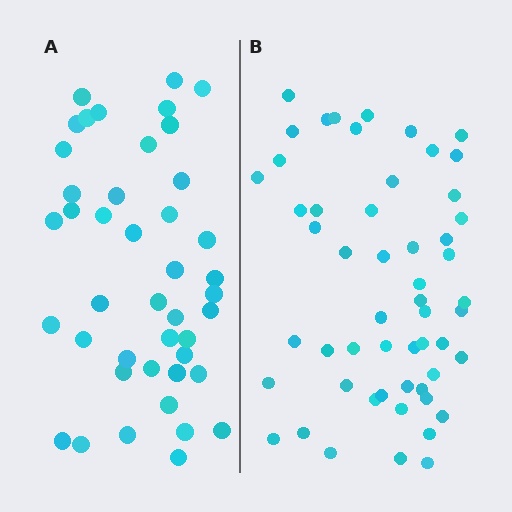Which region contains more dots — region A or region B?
Region B (the right region) has more dots.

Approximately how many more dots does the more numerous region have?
Region B has roughly 12 or so more dots than region A.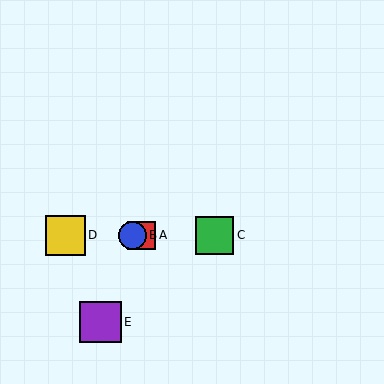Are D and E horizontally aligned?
No, D is at y≈235 and E is at y≈322.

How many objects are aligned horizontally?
4 objects (A, B, C, D) are aligned horizontally.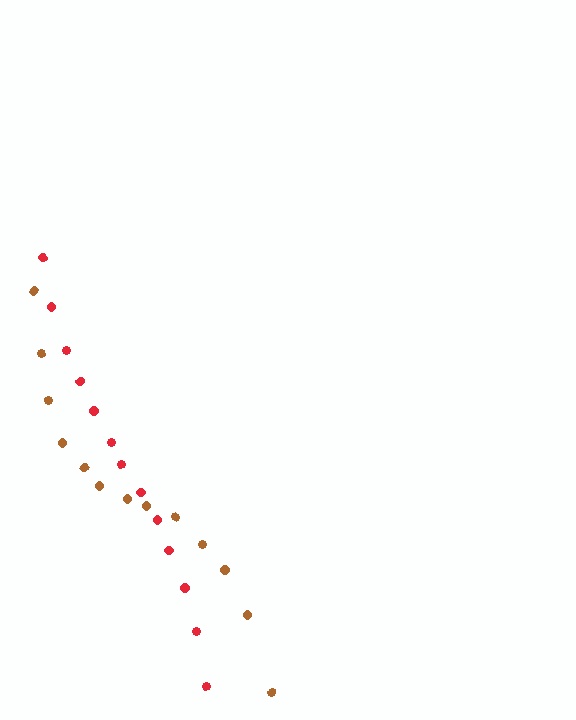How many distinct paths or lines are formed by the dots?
There are 2 distinct paths.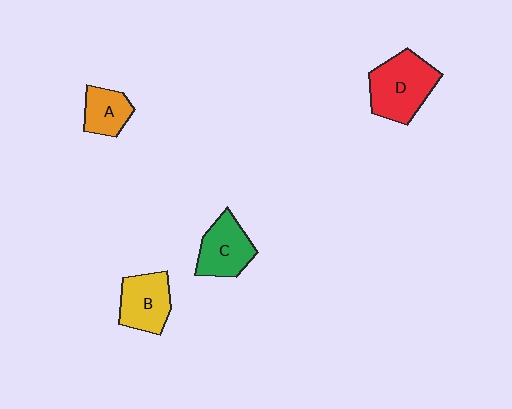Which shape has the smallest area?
Shape A (orange).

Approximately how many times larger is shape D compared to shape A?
Approximately 1.8 times.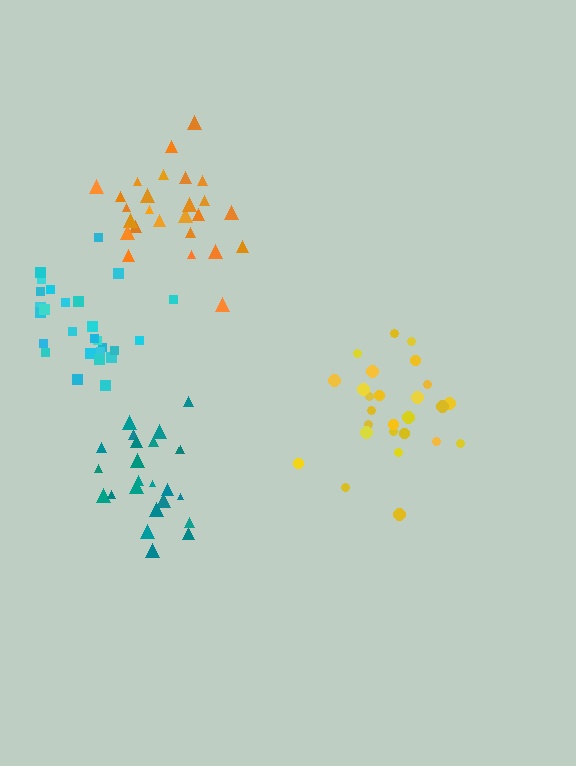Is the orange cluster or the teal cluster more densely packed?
Teal.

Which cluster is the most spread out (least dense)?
Yellow.